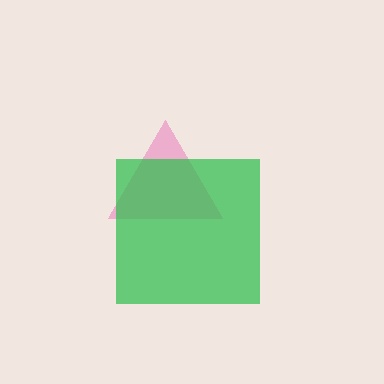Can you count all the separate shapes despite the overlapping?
Yes, there are 2 separate shapes.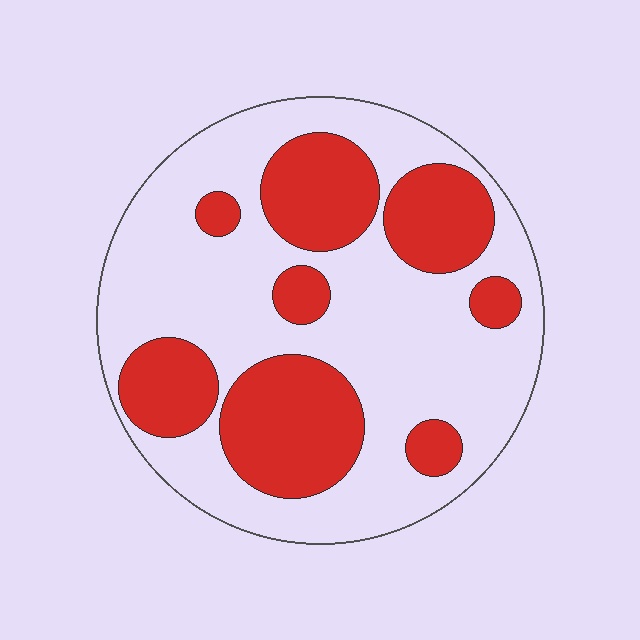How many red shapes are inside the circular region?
8.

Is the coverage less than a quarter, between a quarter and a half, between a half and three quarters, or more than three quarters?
Between a quarter and a half.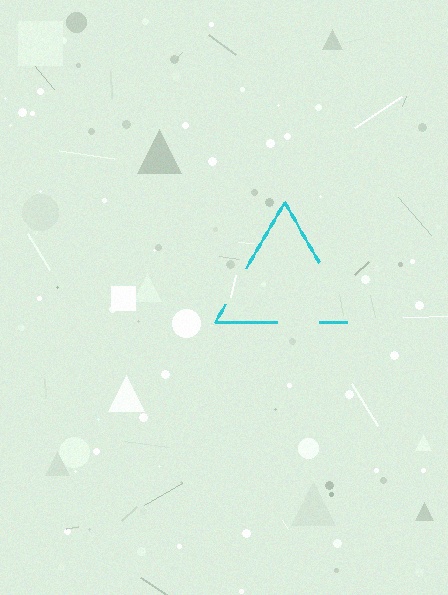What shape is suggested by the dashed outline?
The dashed outline suggests a triangle.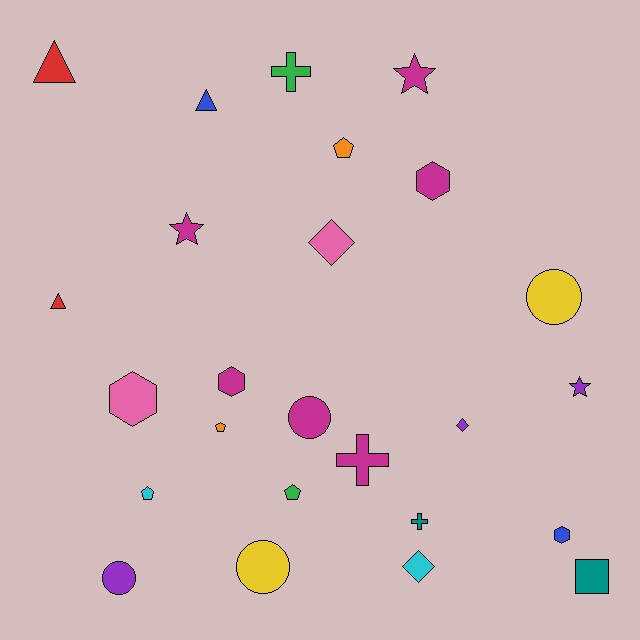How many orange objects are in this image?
There are 2 orange objects.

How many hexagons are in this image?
There are 4 hexagons.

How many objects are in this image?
There are 25 objects.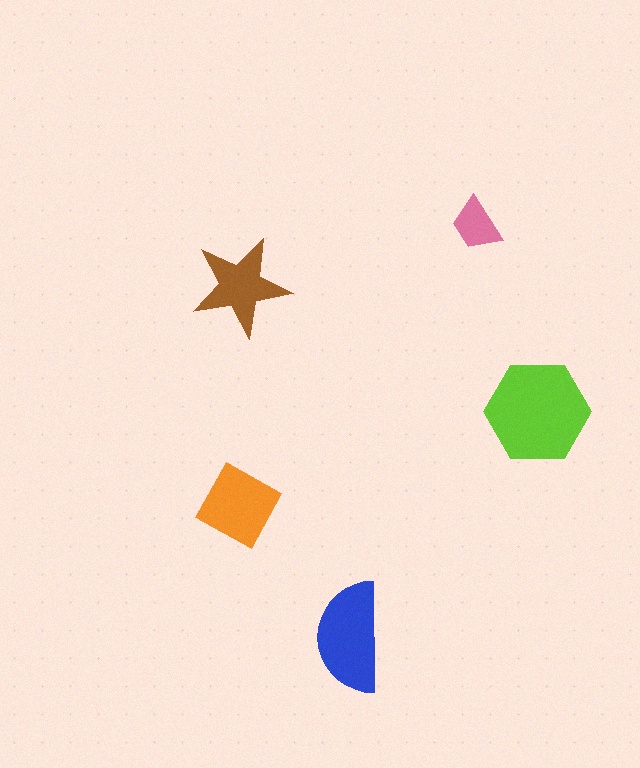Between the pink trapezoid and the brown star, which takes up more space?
The brown star.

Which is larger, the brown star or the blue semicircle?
The blue semicircle.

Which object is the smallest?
The pink trapezoid.